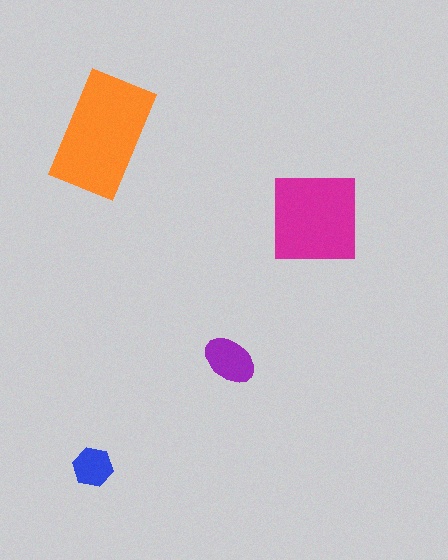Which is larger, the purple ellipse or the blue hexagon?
The purple ellipse.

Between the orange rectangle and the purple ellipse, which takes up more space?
The orange rectangle.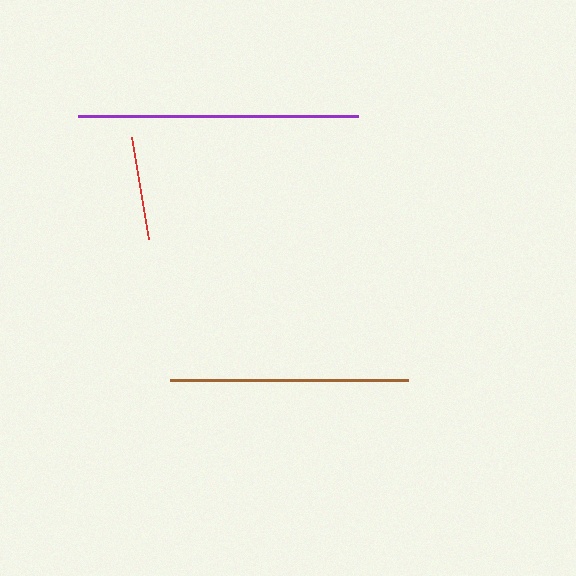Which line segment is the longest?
The purple line is the longest at approximately 279 pixels.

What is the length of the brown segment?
The brown segment is approximately 238 pixels long.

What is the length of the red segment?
The red segment is approximately 104 pixels long.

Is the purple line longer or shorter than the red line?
The purple line is longer than the red line.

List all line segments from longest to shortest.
From longest to shortest: purple, brown, red.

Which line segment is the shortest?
The red line is the shortest at approximately 104 pixels.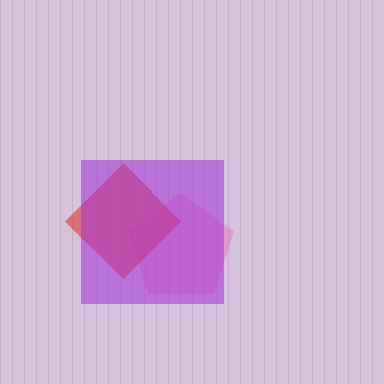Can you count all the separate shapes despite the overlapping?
Yes, there are 3 separate shapes.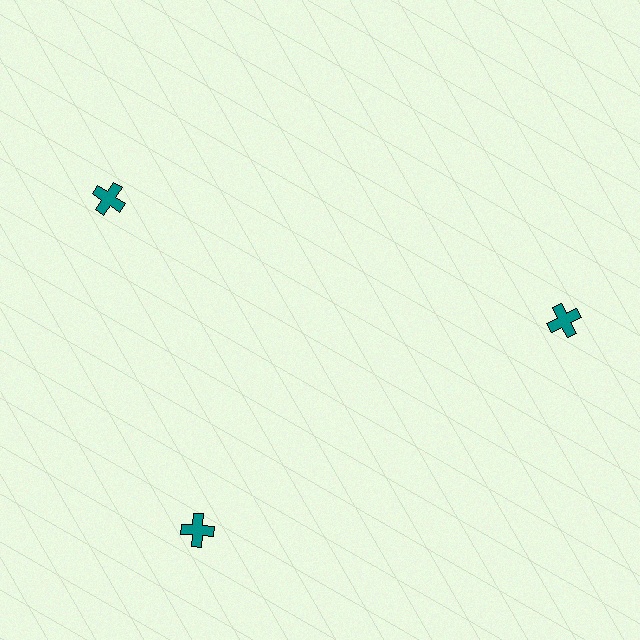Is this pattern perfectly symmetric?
No. The 3 teal crosses are arranged in a ring, but one element near the 11 o'clock position is rotated out of alignment along the ring, breaking the 3-fold rotational symmetry.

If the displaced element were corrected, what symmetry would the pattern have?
It would have 3-fold rotational symmetry — the pattern would map onto itself every 120 degrees.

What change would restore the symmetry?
The symmetry would be restored by rotating it back into even spacing with its neighbors so that all 3 crosses sit at equal angles and equal distance from the center.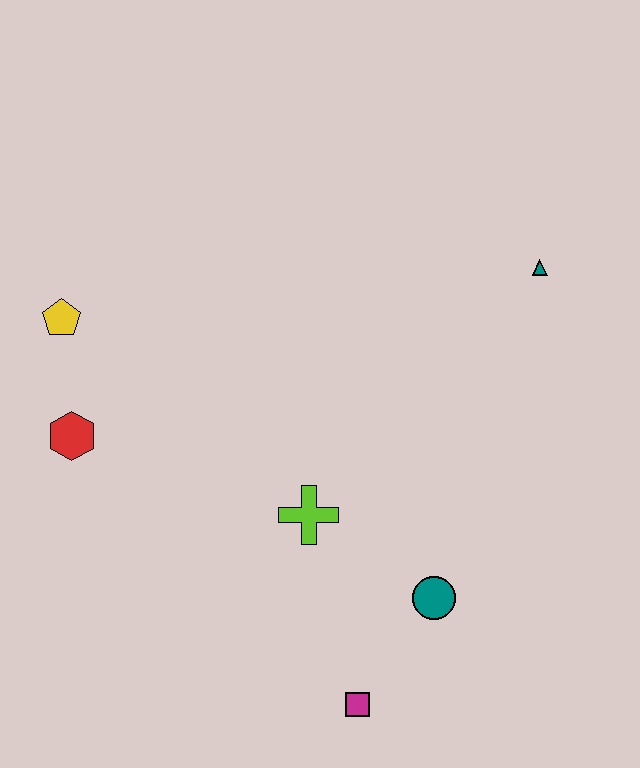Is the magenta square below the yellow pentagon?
Yes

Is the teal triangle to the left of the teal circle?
No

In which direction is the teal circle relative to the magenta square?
The teal circle is above the magenta square.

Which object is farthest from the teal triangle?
The red hexagon is farthest from the teal triangle.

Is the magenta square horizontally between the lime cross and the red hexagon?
No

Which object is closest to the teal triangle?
The lime cross is closest to the teal triangle.